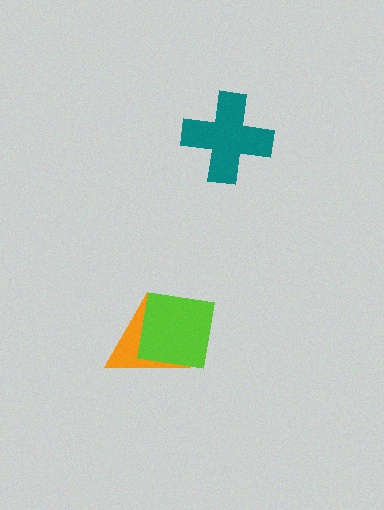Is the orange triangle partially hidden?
Yes, it is partially covered by another shape.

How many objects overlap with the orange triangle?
1 object overlaps with the orange triangle.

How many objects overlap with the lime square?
1 object overlaps with the lime square.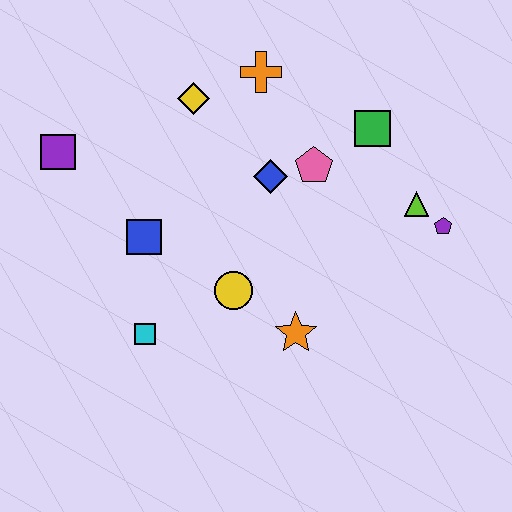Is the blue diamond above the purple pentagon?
Yes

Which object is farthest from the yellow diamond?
The purple pentagon is farthest from the yellow diamond.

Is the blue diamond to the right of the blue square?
Yes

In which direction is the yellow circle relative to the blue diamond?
The yellow circle is below the blue diamond.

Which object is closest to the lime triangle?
The purple pentagon is closest to the lime triangle.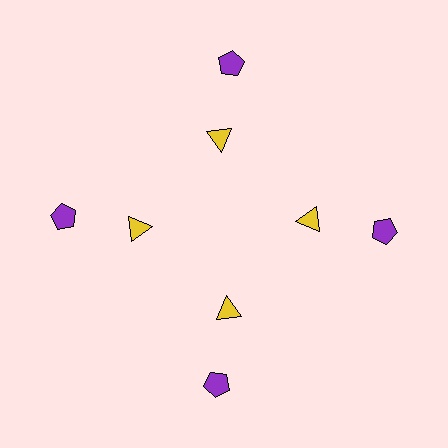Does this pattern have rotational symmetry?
Yes, this pattern has 4-fold rotational symmetry. It looks the same after rotating 90 degrees around the center.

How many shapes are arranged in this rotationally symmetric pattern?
There are 8 shapes, arranged in 4 groups of 2.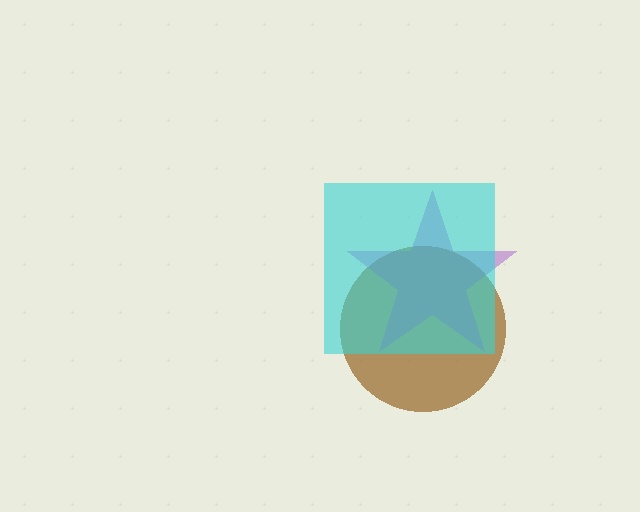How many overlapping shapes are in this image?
There are 3 overlapping shapes in the image.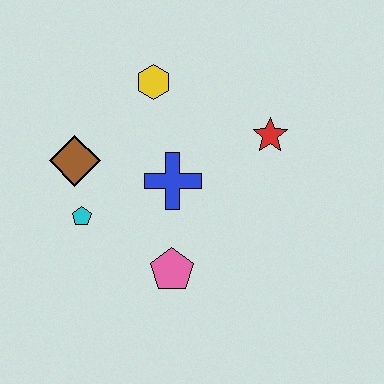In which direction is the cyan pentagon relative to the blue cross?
The cyan pentagon is to the left of the blue cross.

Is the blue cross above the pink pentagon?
Yes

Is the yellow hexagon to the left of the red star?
Yes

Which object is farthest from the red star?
The cyan pentagon is farthest from the red star.